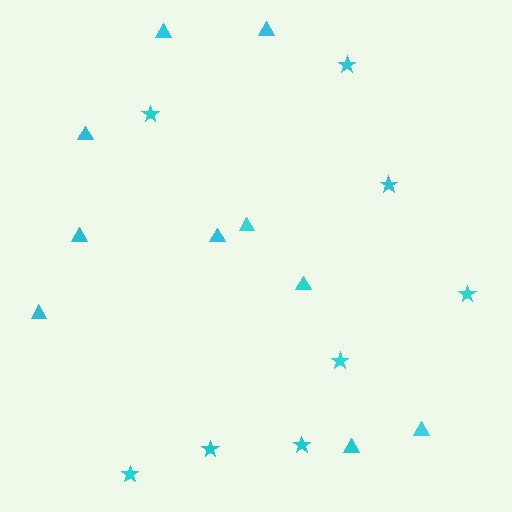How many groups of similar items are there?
There are 2 groups: one group of triangles (10) and one group of stars (8).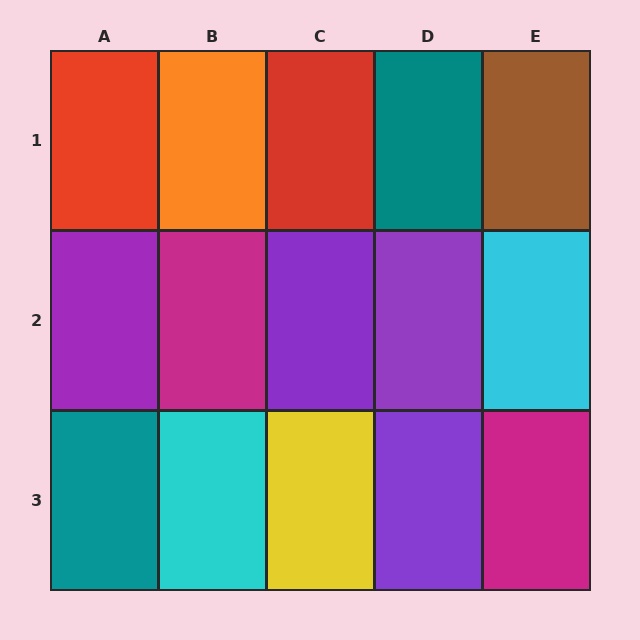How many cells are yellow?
1 cell is yellow.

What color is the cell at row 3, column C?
Yellow.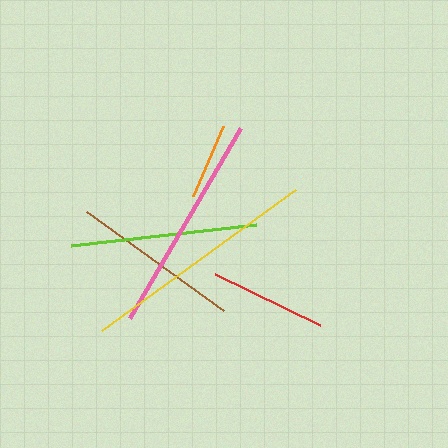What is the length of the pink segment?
The pink segment is approximately 220 pixels long.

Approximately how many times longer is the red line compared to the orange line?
The red line is approximately 1.5 times the length of the orange line.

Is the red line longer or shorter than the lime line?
The lime line is longer than the red line.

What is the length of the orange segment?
The orange segment is approximately 76 pixels long.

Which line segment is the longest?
The yellow line is the longest at approximately 240 pixels.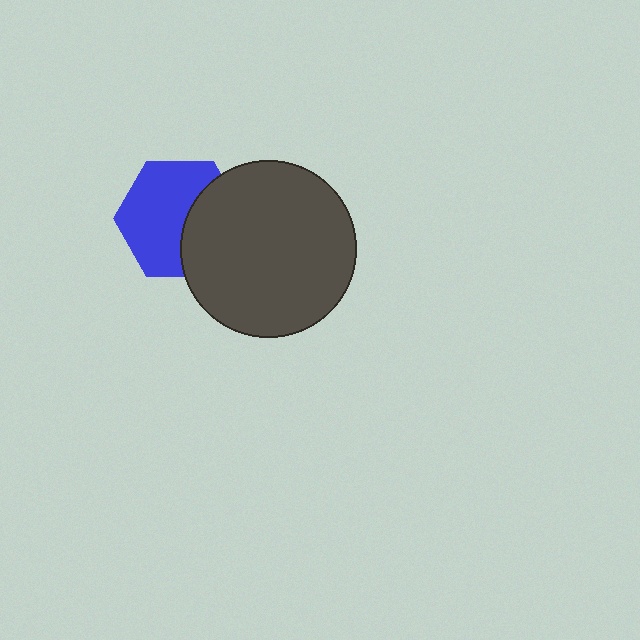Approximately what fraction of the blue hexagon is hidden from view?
Roughly 38% of the blue hexagon is hidden behind the dark gray circle.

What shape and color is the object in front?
The object in front is a dark gray circle.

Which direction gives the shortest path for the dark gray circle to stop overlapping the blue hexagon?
Moving right gives the shortest separation.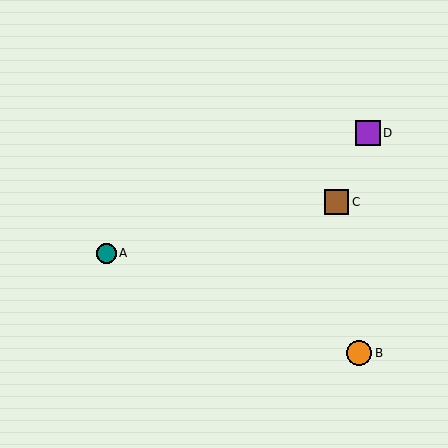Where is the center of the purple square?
The center of the purple square is at (368, 133).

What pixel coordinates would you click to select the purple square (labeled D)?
Click at (368, 133) to select the purple square D.